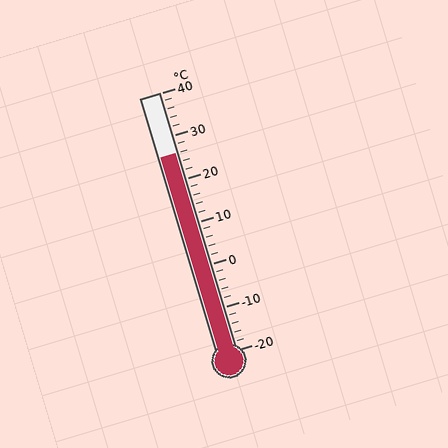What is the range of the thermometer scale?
The thermometer scale ranges from -20°C to 40°C.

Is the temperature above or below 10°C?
The temperature is above 10°C.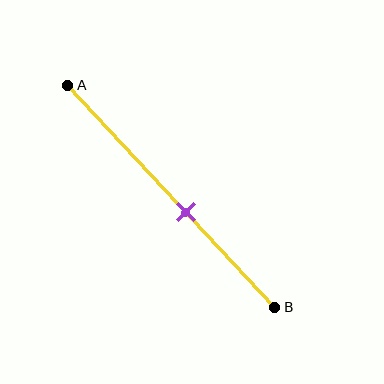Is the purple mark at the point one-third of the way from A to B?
No, the mark is at about 55% from A, not at the 33% one-third point.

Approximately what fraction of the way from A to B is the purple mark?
The purple mark is approximately 55% of the way from A to B.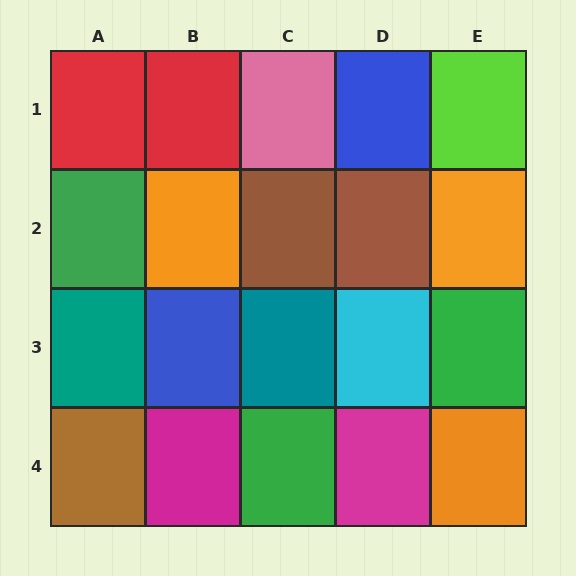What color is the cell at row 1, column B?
Red.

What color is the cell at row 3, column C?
Teal.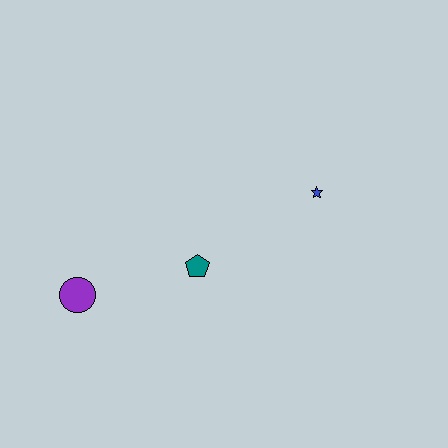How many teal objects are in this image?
There is 1 teal object.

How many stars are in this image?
There is 1 star.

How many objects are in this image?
There are 3 objects.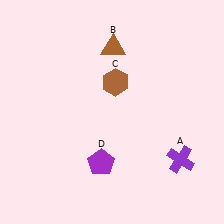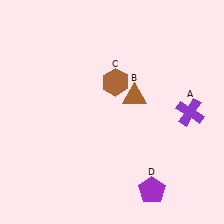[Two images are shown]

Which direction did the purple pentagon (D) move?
The purple pentagon (D) moved right.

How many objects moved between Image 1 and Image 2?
3 objects moved between the two images.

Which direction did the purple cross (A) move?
The purple cross (A) moved up.